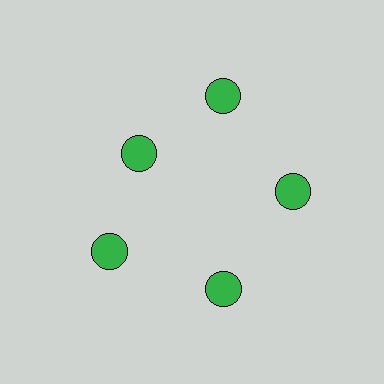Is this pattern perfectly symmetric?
No. The 5 green circles are arranged in a ring, but one element near the 10 o'clock position is pulled inward toward the center, breaking the 5-fold rotational symmetry.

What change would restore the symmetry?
The symmetry would be restored by moving it outward, back onto the ring so that all 5 circles sit at equal angles and equal distance from the center.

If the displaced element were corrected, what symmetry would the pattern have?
It would have 5-fold rotational symmetry — the pattern would map onto itself every 72 degrees.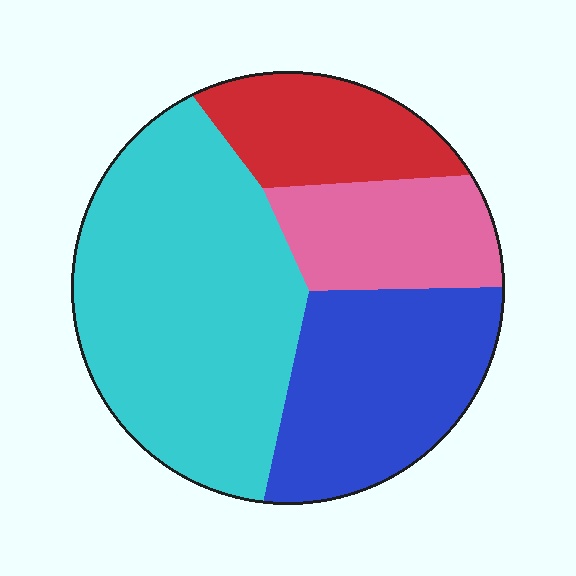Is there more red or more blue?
Blue.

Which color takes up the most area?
Cyan, at roughly 45%.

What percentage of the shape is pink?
Pink takes up about one sixth (1/6) of the shape.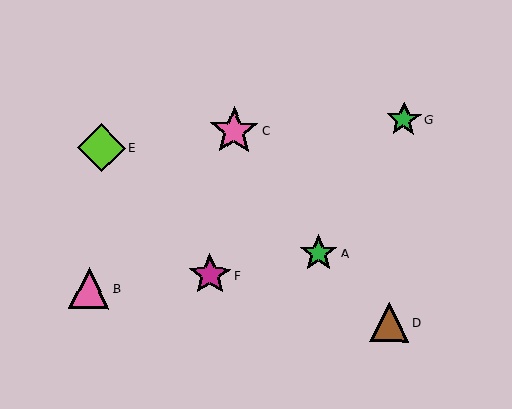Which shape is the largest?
The pink star (labeled C) is the largest.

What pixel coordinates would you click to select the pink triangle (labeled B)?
Click at (89, 288) to select the pink triangle B.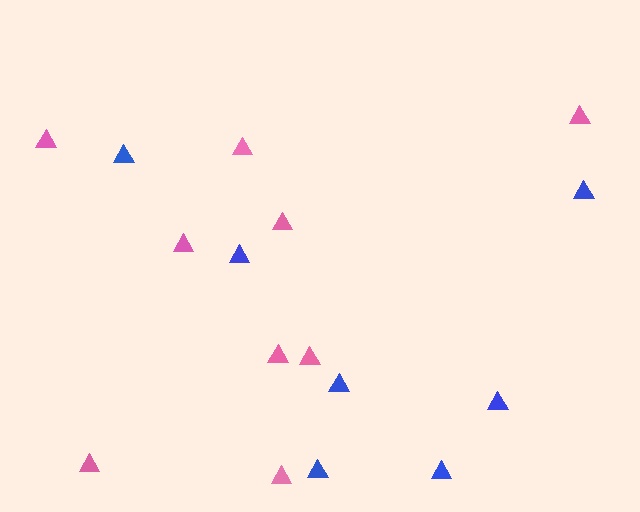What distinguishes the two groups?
There are 2 groups: one group of pink triangles (9) and one group of blue triangles (7).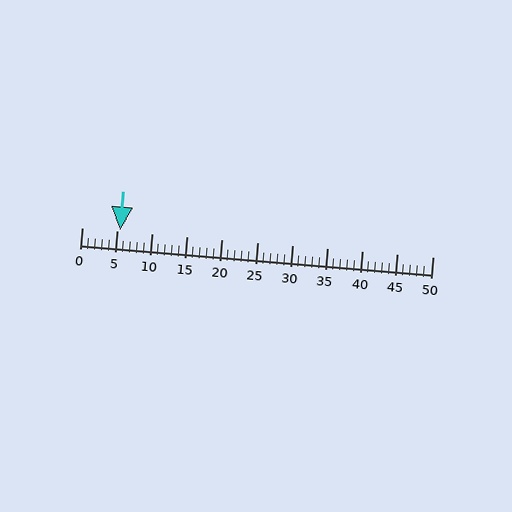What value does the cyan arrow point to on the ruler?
The cyan arrow points to approximately 6.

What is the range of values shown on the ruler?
The ruler shows values from 0 to 50.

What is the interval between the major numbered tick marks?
The major tick marks are spaced 5 units apart.